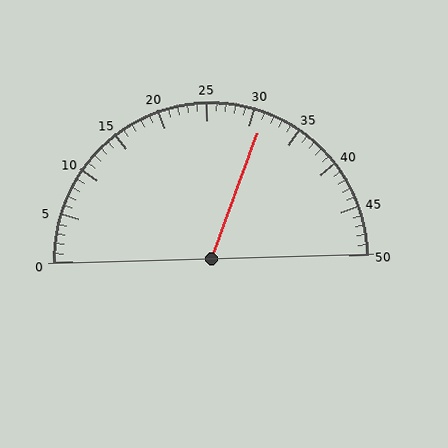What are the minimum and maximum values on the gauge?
The gauge ranges from 0 to 50.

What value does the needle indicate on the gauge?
The needle indicates approximately 31.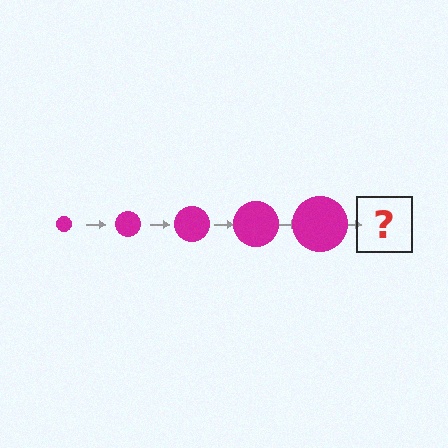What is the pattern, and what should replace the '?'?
The pattern is that the circle gets progressively larger each step. The '?' should be a magenta circle, larger than the previous one.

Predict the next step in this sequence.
The next step is a magenta circle, larger than the previous one.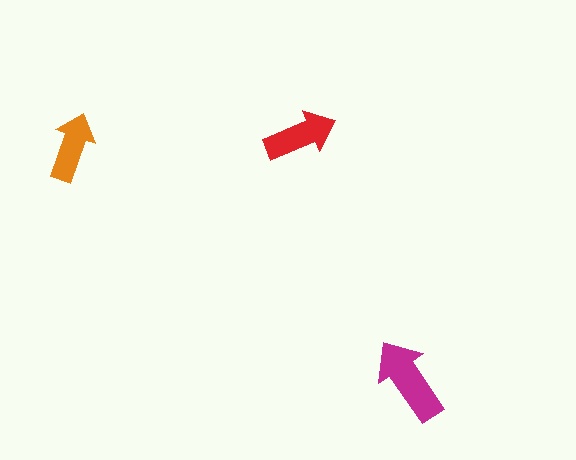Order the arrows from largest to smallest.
the magenta one, the red one, the orange one.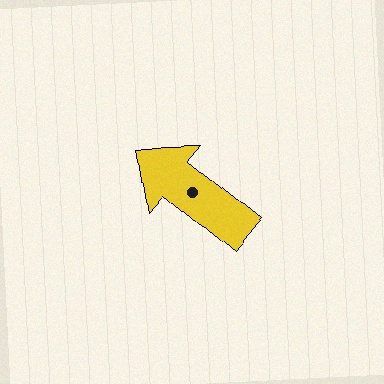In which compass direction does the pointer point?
Northwest.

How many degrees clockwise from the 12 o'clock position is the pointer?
Approximately 309 degrees.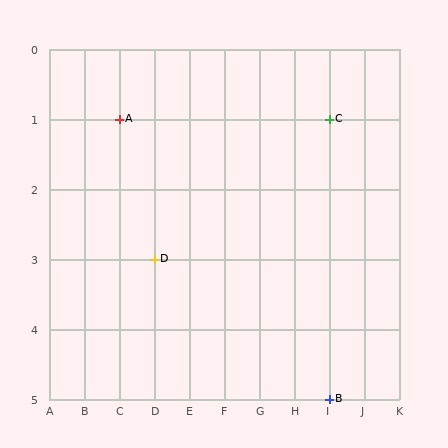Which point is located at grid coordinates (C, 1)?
Point A is at (C, 1).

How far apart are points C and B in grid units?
Points C and B are 4 rows apart.